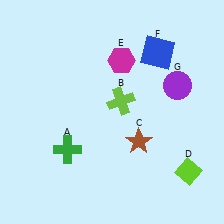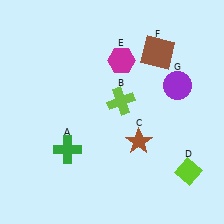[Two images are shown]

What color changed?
The square (F) changed from blue in Image 1 to brown in Image 2.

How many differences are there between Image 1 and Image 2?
There is 1 difference between the two images.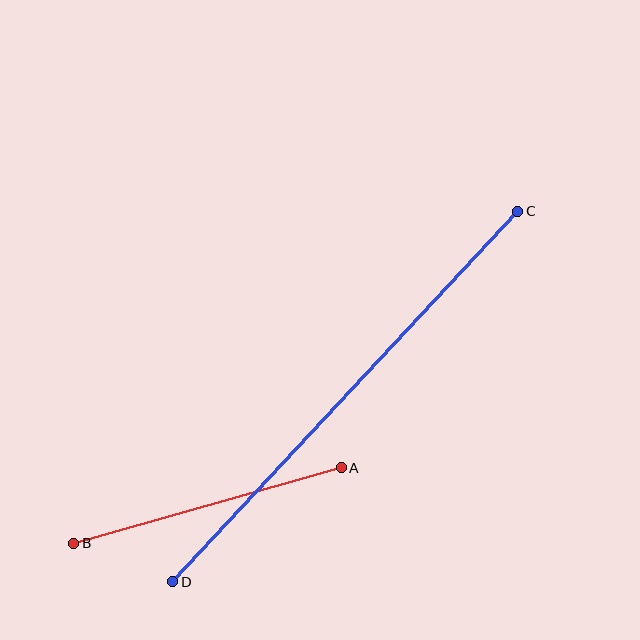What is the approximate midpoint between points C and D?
The midpoint is at approximately (345, 397) pixels.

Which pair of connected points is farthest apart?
Points C and D are farthest apart.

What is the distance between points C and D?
The distance is approximately 506 pixels.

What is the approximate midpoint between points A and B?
The midpoint is at approximately (207, 506) pixels.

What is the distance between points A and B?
The distance is approximately 278 pixels.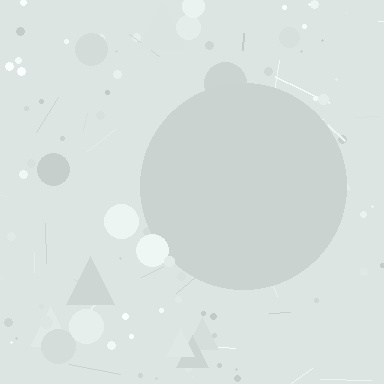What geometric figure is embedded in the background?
A circle is embedded in the background.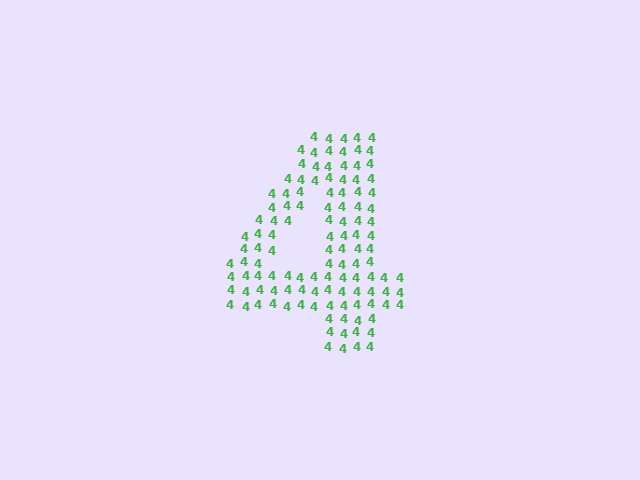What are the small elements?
The small elements are digit 4's.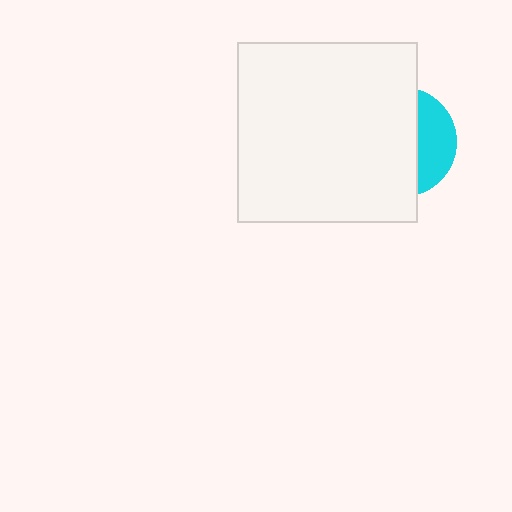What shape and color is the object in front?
The object in front is a white square.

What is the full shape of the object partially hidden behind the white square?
The partially hidden object is a cyan circle.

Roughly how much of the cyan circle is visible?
A small part of it is visible (roughly 32%).